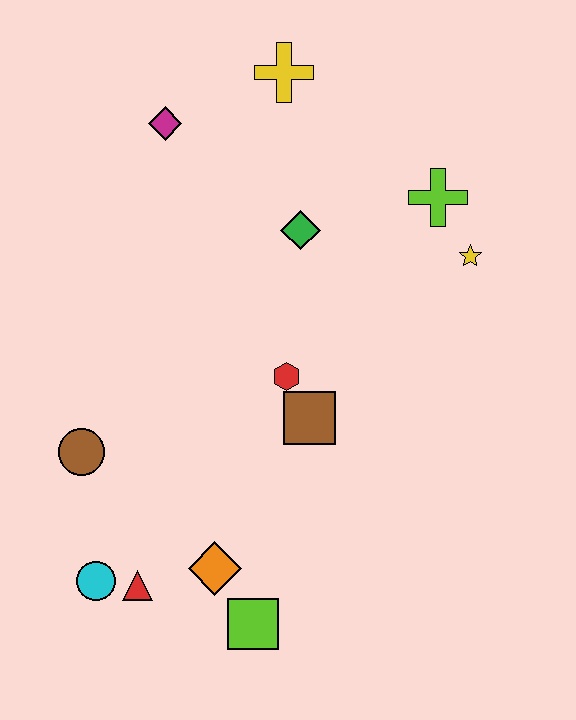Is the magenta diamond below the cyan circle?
No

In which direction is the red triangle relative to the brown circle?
The red triangle is below the brown circle.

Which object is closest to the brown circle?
The cyan circle is closest to the brown circle.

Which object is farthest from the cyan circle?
The yellow cross is farthest from the cyan circle.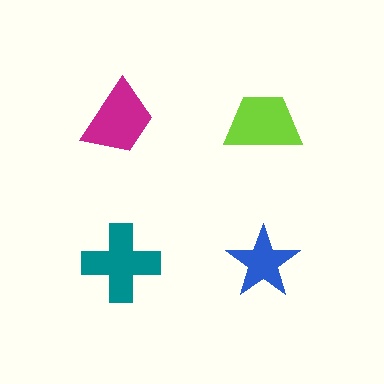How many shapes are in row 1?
2 shapes.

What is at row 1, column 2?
A lime trapezoid.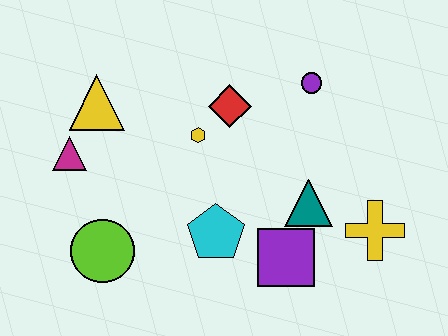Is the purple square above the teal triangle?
No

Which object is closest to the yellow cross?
The teal triangle is closest to the yellow cross.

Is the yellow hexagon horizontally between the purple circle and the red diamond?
No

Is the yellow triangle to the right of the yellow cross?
No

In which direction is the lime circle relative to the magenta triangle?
The lime circle is below the magenta triangle.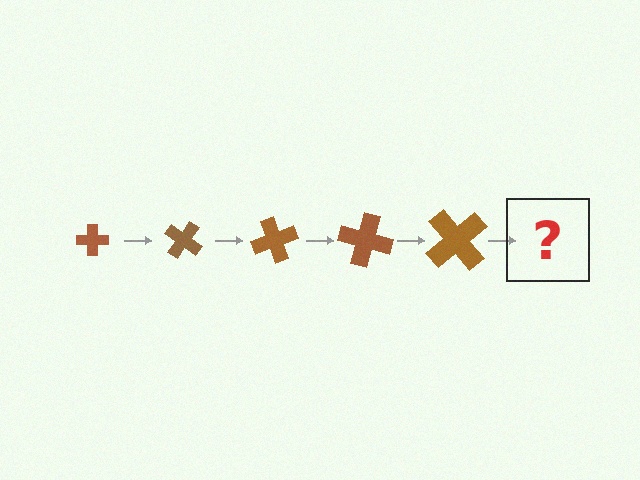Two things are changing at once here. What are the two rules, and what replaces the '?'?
The two rules are that the cross grows larger each step and it rotates 35 degrees each step. The '?' should be a cross, larger than the previous one and rotated 175 degrees from the start.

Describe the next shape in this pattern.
It should be a cross, larger than the previous one and rotated 175 degrees from the start.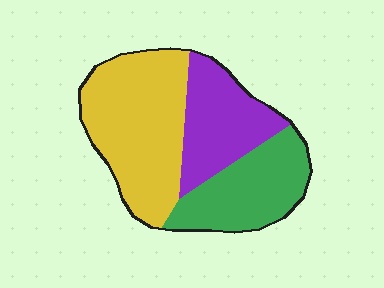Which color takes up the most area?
Yellow, at roughly 45%.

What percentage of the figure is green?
Green takes up about one quarter (1/4) of the figure.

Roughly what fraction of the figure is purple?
Purple takes up about one quarter (1/4) of the figure.